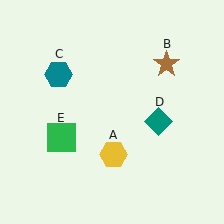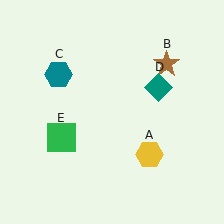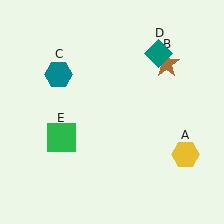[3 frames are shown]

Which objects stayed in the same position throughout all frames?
Brown star (object B) and teal hexagon (object C) and green square (object E) remained stationary.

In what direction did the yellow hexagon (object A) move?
The yellow hexagon (object A) moved right.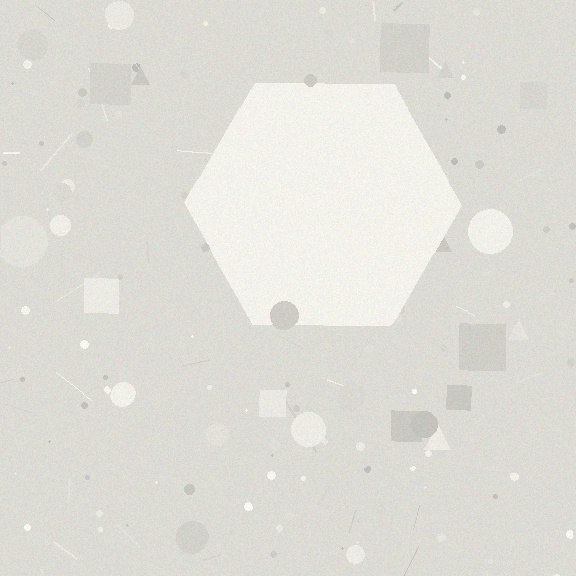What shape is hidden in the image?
A hexagon is hidden in the image.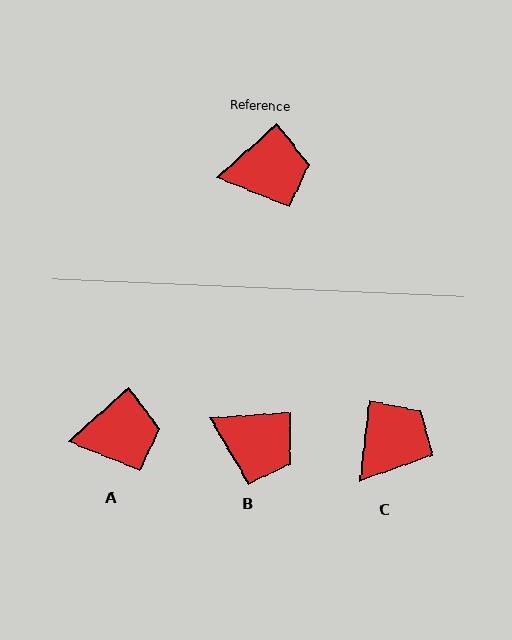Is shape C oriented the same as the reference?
No, it is off by about 41 degrees.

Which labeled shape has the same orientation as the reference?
A.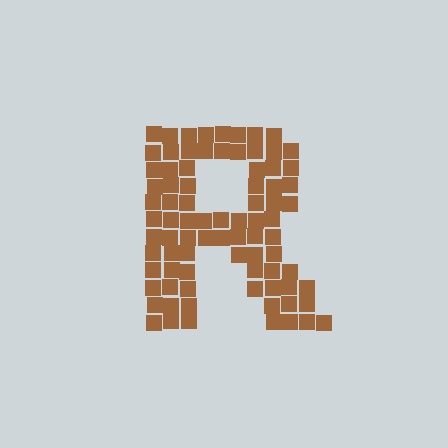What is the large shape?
The large shape is the letter R.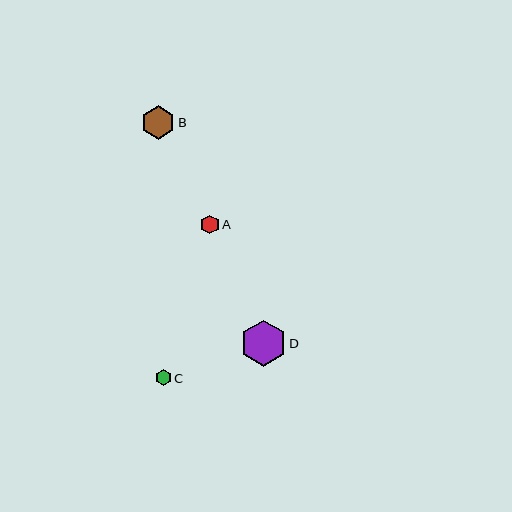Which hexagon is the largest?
Hexagon D is the largest with a size of approximately 46 pixels.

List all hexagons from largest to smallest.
From largest to smallest: D, B, A, C.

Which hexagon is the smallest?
Hexagon C is the smallest with a size of approximately 16 pixels.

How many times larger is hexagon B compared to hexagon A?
Hexagon B is approximately 1.8 times the size of hexagon A.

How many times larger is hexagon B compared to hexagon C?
Hexagon B is approximately 2.2 times the size of hexagon C.